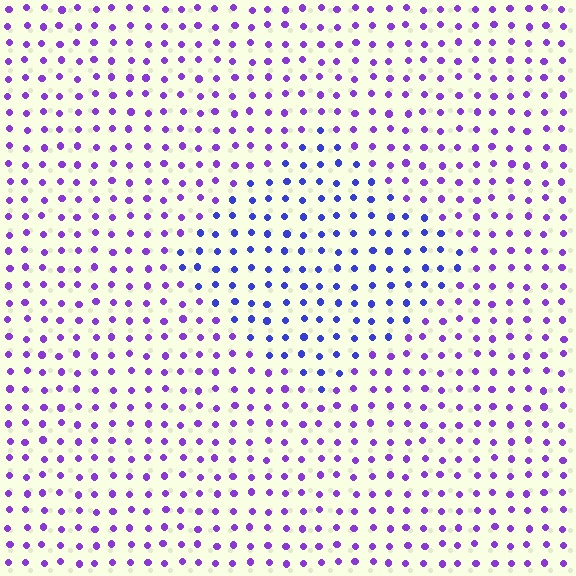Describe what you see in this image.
The image is filled with small purple elements in a uniform arrangement. A diamond-shaped region is visible where the elements are tinted to a slightly different hue, forming a subtle color boundary.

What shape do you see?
I see a diamond.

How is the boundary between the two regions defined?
The boundary is defined purely by a slight shift in hue (about 35 degrees). Spacing, size, and orientation are identical on both sides.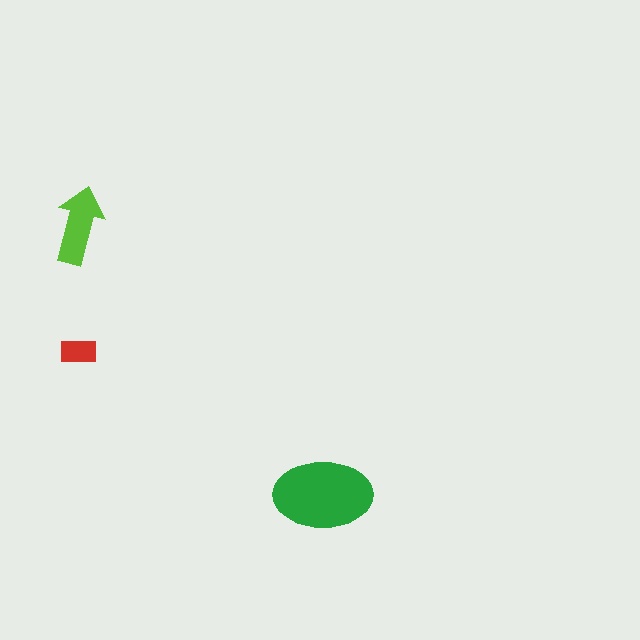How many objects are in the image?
There are 3 objects in the image.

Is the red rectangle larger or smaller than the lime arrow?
Smaller.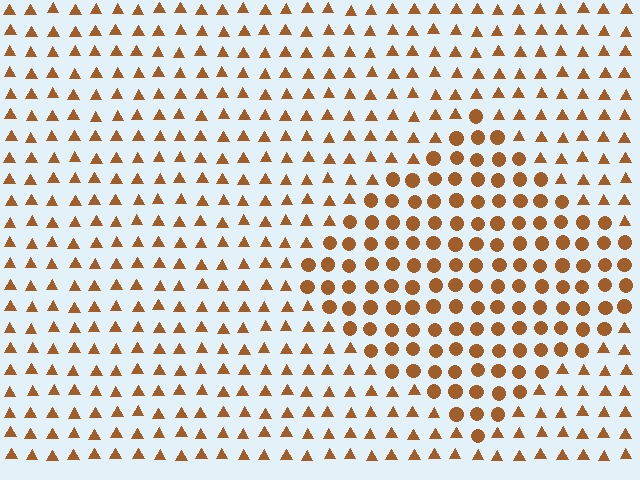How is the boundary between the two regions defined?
The boundary is defined by a change in element shape: circles inside vs. triangles outside. All elements share the same color and spacing.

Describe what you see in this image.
The image is filled with small brown elements arranged in a uniform grid. A diamond-shaped region contains circles, while the surrounding area contains triangles. The boundary is defined purely by the change in element shape.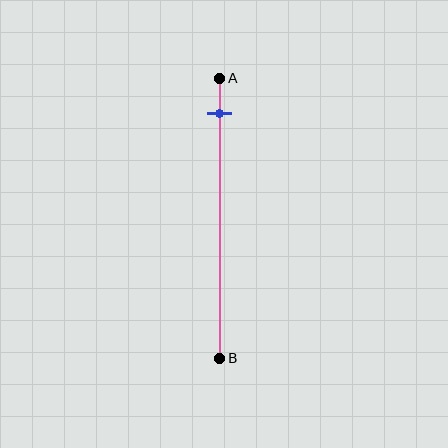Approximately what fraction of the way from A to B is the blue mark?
The blue mark is approximately 15% of the way from A to B.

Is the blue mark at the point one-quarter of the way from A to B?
No, the mark is at about 15% from A, not at the 25% one-quarter point.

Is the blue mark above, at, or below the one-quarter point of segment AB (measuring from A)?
The blue mark is above the one-quarter point of segment AB.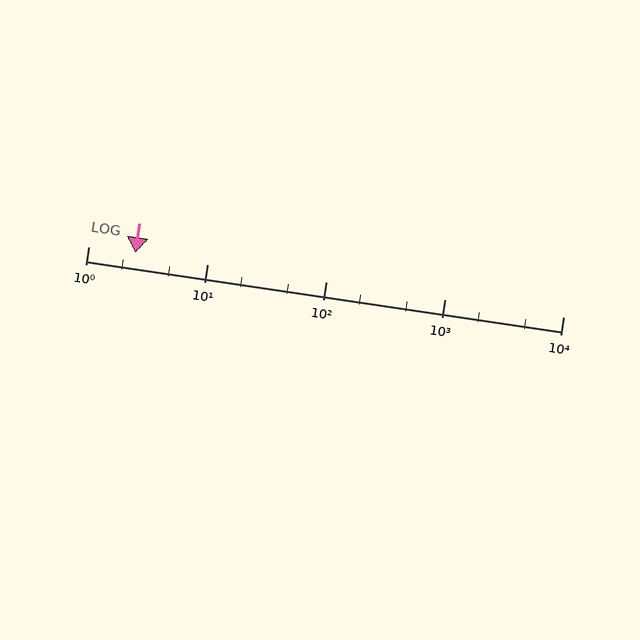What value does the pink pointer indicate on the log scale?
The pointer indicates approximately 2.5.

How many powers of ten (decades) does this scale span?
The scale spans 4 decades, from 1 to 10000.